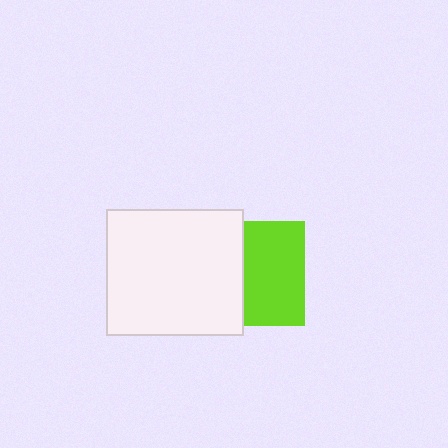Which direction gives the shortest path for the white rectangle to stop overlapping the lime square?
Moving left gives the shortest separation.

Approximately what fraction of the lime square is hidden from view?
Roughly 42% of the lime square is hidden behind the white rectangle.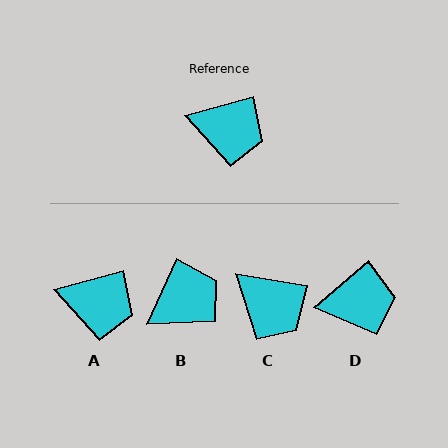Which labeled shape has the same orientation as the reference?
A.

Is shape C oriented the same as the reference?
No, it is off by about 25 degrees.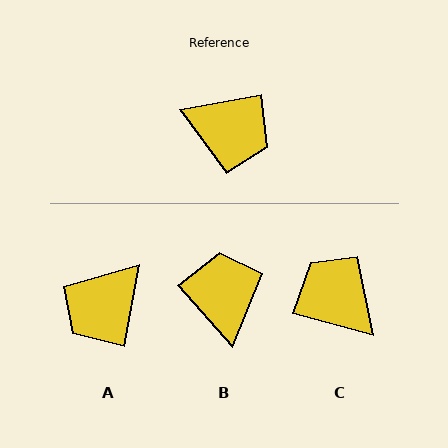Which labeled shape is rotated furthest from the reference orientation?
C, about 155 degrees away.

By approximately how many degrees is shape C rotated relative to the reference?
Approximately 155 degrees counter-clockwise.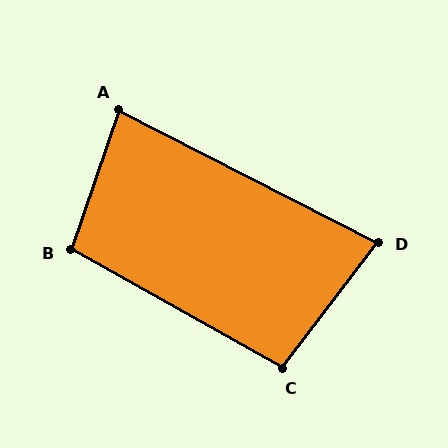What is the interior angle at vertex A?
Approximately 82 degrees (acute).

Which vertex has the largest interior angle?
B, at approximately 100 degrees.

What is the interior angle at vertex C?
Approximately 98 degrees (obtuse).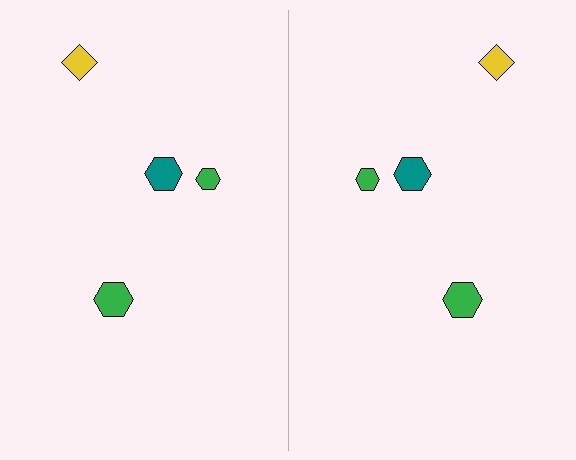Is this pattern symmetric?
Yes, this pattern has bilateral (reflection) symmetry.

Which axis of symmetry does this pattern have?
The pattern has a vertical axis of symmetry running through the center of the image.